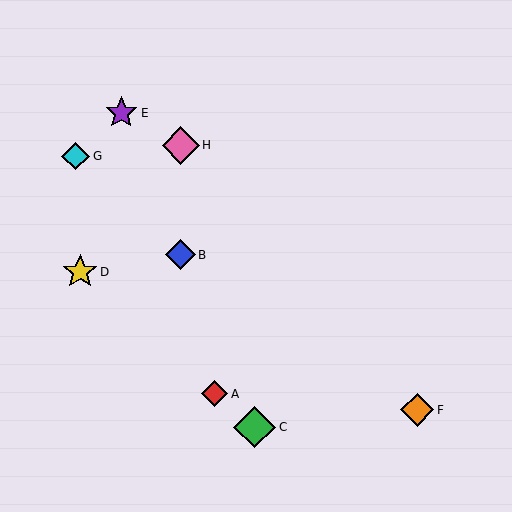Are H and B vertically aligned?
Yes, both are at x≈181.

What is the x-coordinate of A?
Object A is at x≈215.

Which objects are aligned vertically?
Objects B, H are aligned vertically.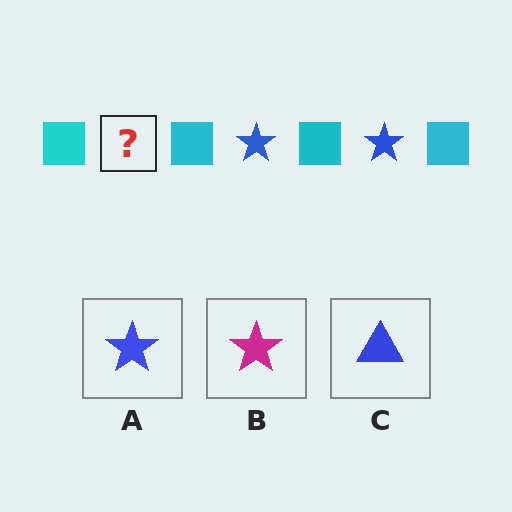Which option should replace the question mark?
Option A.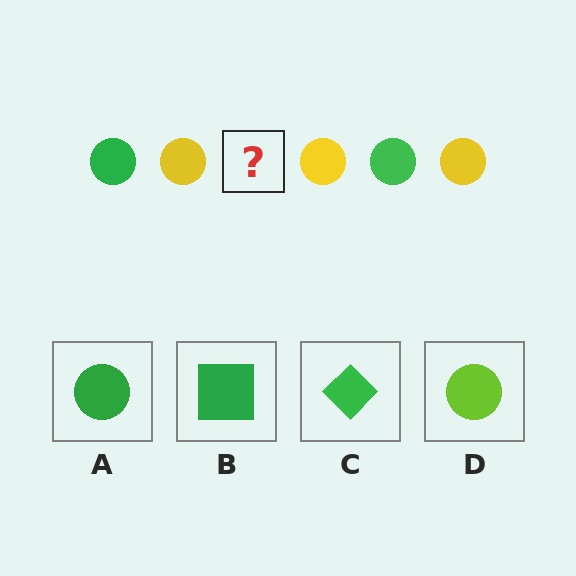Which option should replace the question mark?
Option A.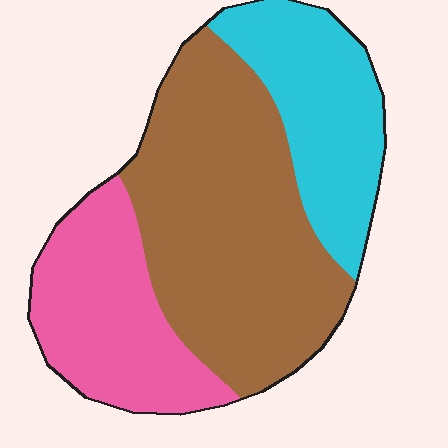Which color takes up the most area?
Brown, at roughly 50%.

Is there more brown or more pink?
Brown.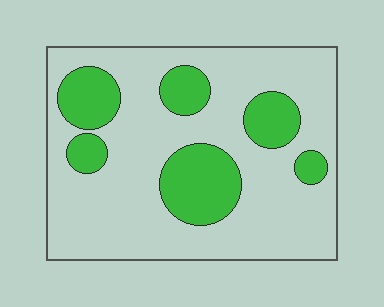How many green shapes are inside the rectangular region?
6.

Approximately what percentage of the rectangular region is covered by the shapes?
Approximately 25%.